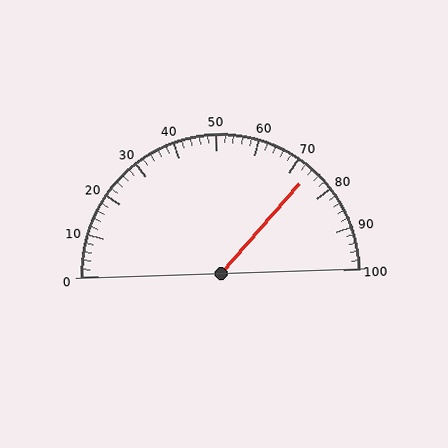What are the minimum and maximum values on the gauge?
The gauge ranges from 0 to 100.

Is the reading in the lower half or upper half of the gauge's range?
The reading is in the upper half of the range (0 to 100).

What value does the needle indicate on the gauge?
The needle indicates approximately 74.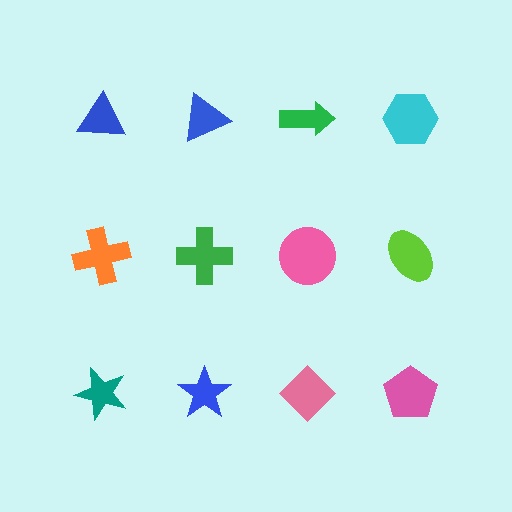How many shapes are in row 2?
4 shapes.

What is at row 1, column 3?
A green arrow.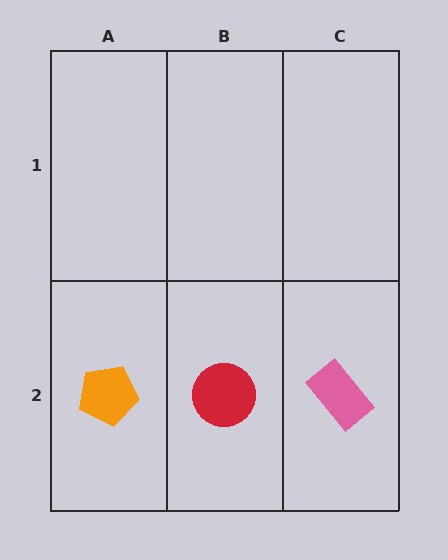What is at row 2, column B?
A red circle.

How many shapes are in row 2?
3 shapes.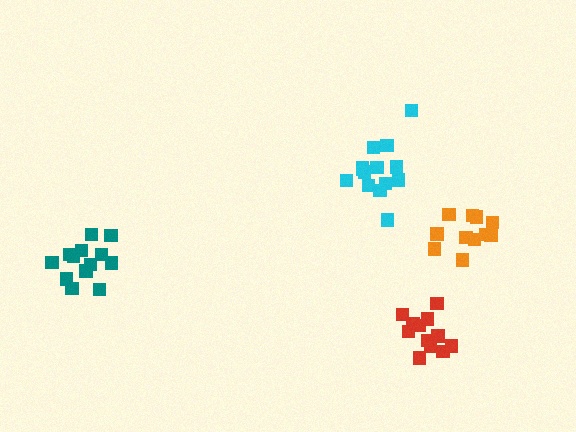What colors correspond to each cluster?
The clusters are colored: cyan, teal, red, orange.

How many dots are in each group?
Group 1: 14 dots, Group 2: 13 dots, Group 3: 12 dots, Group 4: 11 dots (50 total).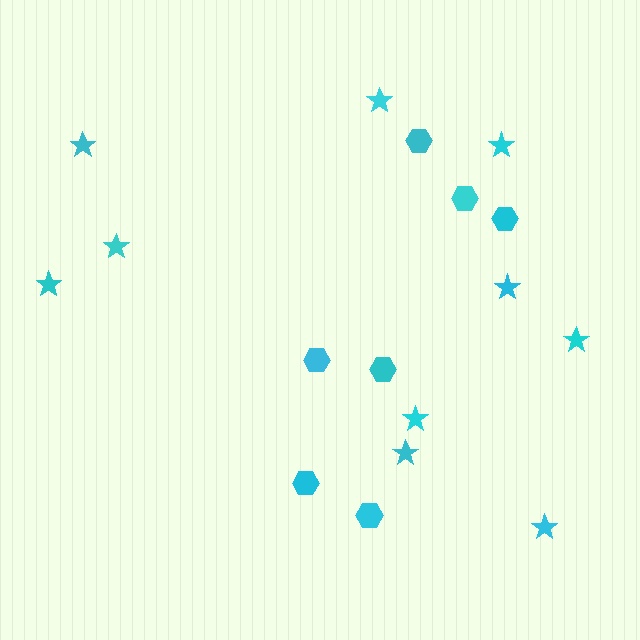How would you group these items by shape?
There are 2 groups: one group of stars (10) and one group of hexagons (7).